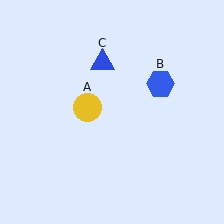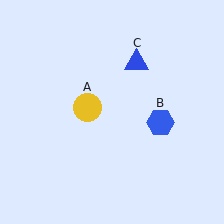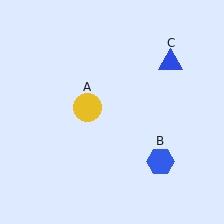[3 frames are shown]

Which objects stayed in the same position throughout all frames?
Yellow circle (object A) remained stationary.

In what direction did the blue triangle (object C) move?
The blue triangle (object C) moved right.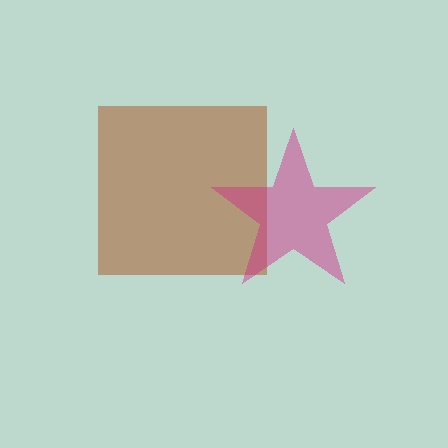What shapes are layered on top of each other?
The layered shapes are: a brown square, a magenta star.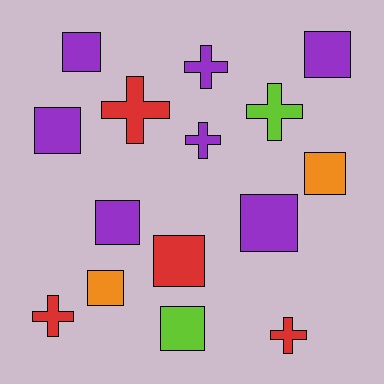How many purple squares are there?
There are 5 purple squares.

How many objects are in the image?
There are 15 objects.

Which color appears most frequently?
Purple, with 7 objects.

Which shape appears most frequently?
Square, with 9 objects.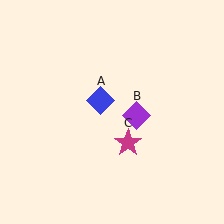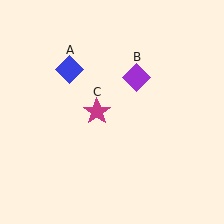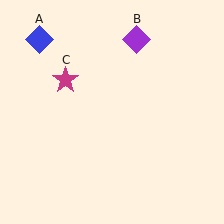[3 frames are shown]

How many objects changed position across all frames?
3 objects changed position: blue diamond (object A), purple diamond (object B), magenta star (object C).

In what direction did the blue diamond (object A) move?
The blue diamond (object A) moved up and to the left.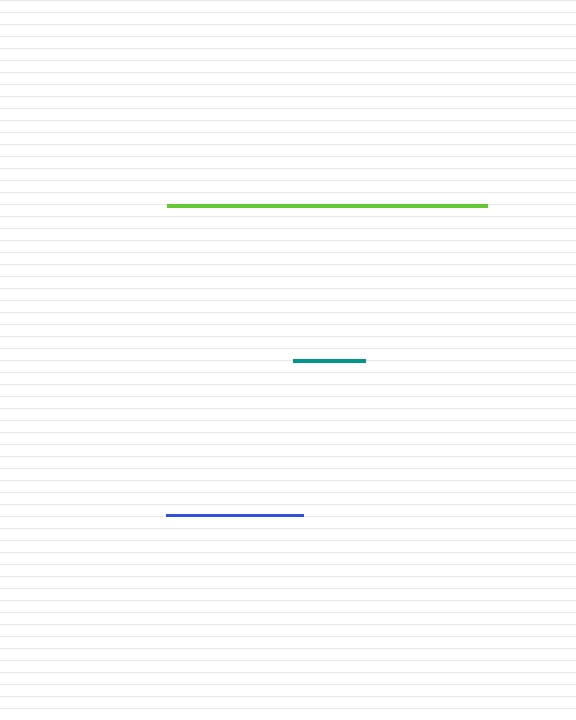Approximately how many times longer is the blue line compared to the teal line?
The blue line is approximately 1.9 times the length of the teal line.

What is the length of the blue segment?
The blue segment is approximately 137 pixels long.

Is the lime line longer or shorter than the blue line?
The lime line is longer than the blue line.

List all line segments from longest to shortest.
From longest to shortest: lime, blue, teal.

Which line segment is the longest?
The lime line is the longest at approximately 319 pixels.